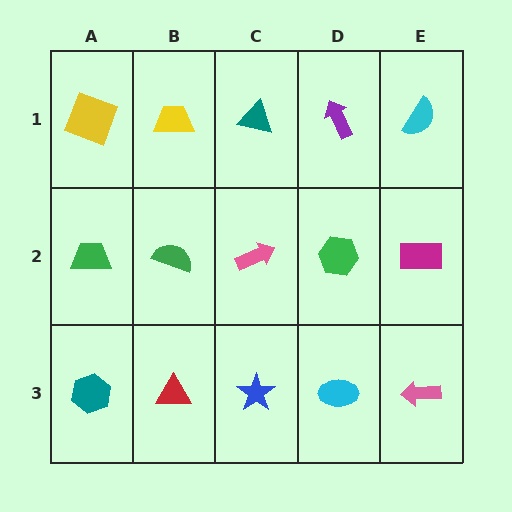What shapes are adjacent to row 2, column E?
A cyan semicircle (row 1, column E), a pink arrow (row 3, column E), a green hexagon (row 2, column D).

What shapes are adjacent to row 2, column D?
A purple arrow (row 1, column D), a cyan ellipse (row 3, column D), a pink arrow (row 2, column C), a magenta rectangle (row 2, column E).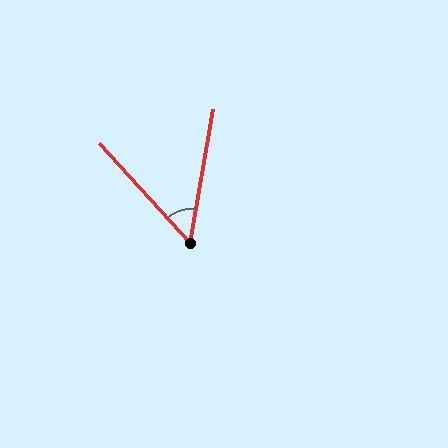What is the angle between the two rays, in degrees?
Approximately 52 degrees.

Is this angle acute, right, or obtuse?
It is acute.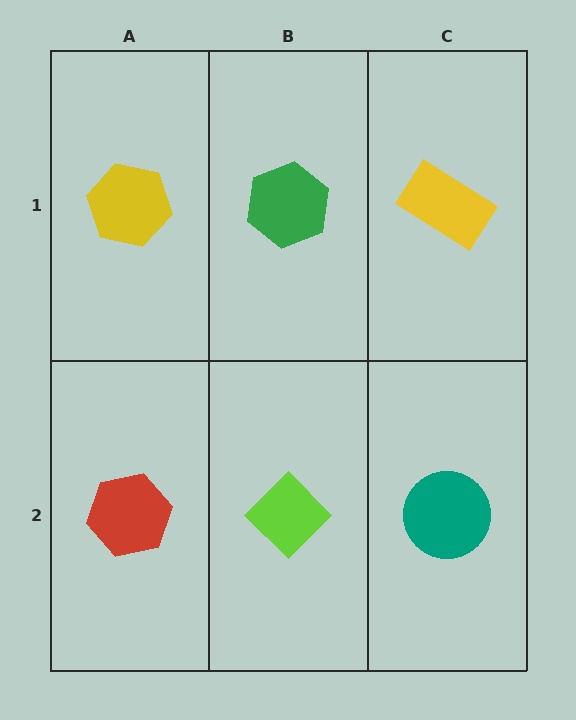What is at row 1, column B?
A green hexagon.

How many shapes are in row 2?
3 shapes.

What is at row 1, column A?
A yellow hexagon.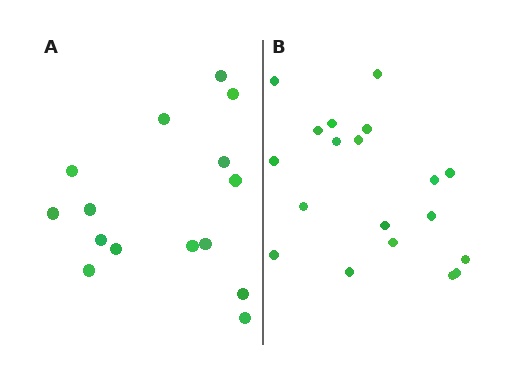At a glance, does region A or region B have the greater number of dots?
Region B (the right region) has more dots.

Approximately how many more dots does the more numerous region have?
Region B has about 4 more dots than region A.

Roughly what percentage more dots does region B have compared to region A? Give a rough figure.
About 25% more.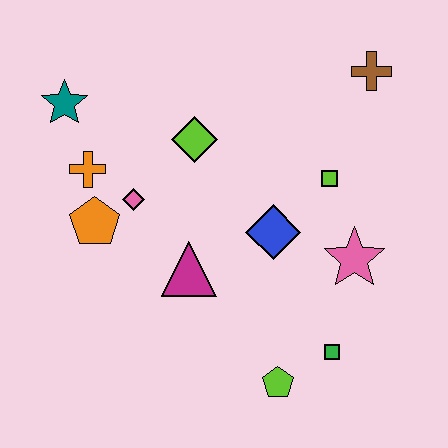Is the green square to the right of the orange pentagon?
Yes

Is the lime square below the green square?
No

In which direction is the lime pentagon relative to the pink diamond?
The lime pentagon is below the pink diamond.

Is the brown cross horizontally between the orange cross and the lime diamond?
No